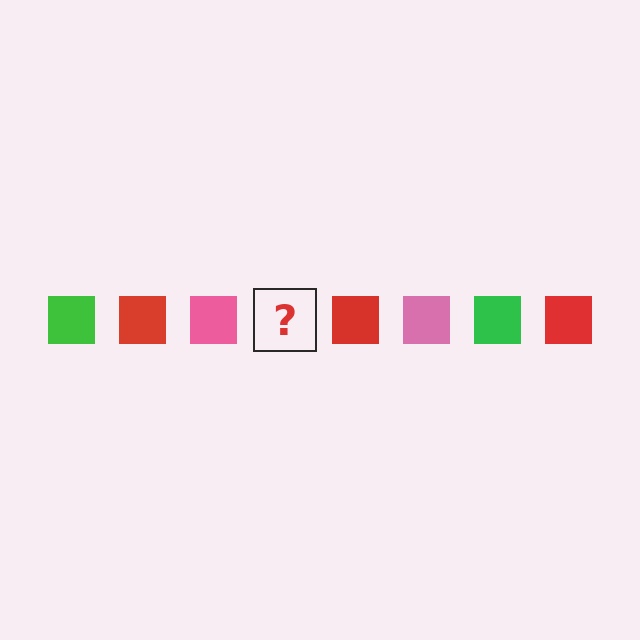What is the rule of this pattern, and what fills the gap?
The rule is that the pattern cycles through green, red, pink squares. The gap should be filled with a green square.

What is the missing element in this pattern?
The missing element is a green square.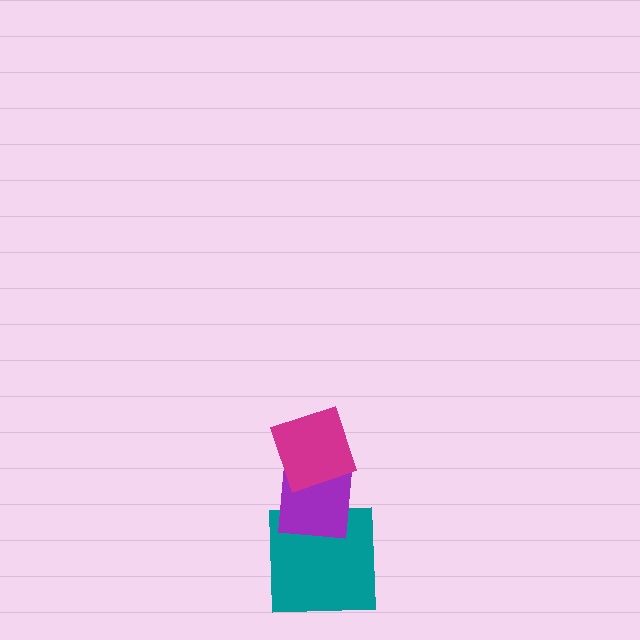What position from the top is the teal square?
The teal square is 3rd from the top.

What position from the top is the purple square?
The purple square is 2nd from the top.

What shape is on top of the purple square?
The magenta diamond is on top of the purple square.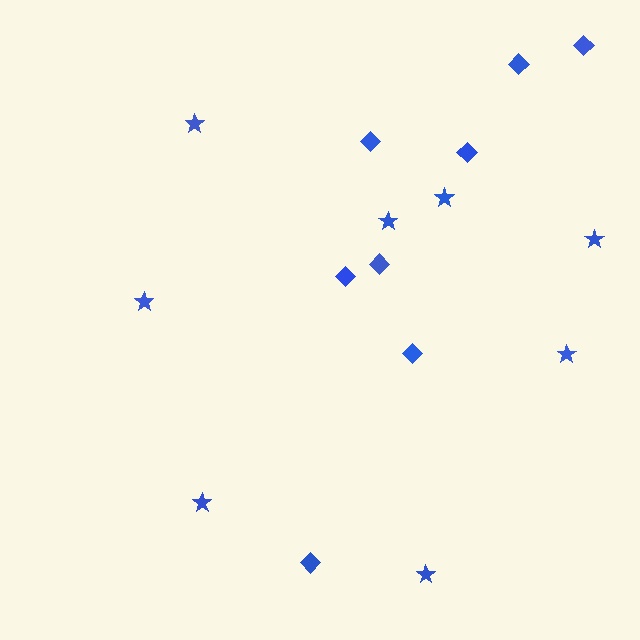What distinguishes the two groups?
There are 2 groups: one group of diamonds (8) and one group of stars (8).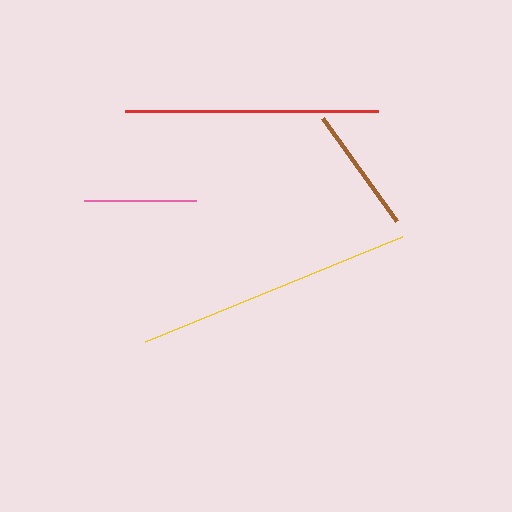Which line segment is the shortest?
The pink line is the shortest at approximately 112 pixels.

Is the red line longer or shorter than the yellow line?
The yellow line is longer than the red line.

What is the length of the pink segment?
The pink segment is approximately 112 pixels long.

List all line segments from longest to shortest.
From longest to shortest: yellow, red, brown, pink.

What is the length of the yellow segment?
The yellow segment is approximately 278 pixels long.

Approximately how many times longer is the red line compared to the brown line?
The red line is approximately 2.0 times the length of the brown line.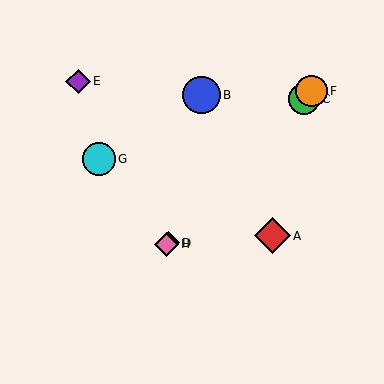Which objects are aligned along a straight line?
Objects C, D, F, H are aligned along a straight line.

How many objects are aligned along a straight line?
4 objects (C, D, F, H) are aligned along a straight line.